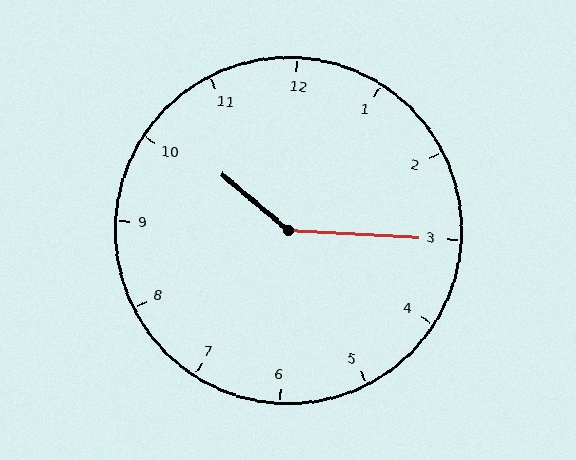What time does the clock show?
10:15.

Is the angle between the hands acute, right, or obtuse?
It is obtuse.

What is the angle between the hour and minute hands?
Approximately 142 degrees.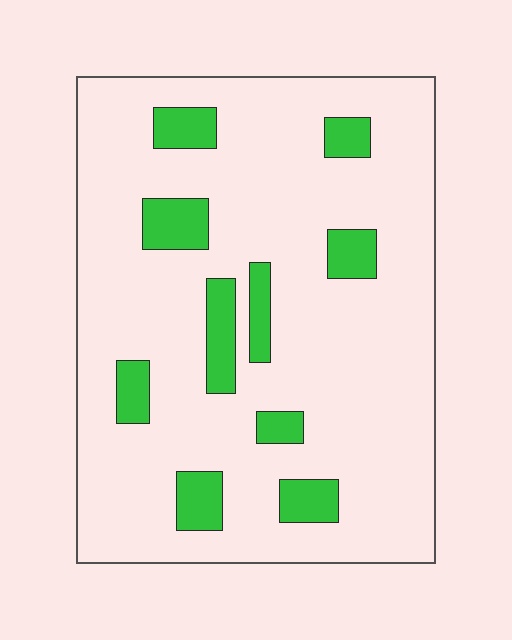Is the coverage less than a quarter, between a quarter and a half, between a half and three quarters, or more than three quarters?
Less than a quarter.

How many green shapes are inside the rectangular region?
10.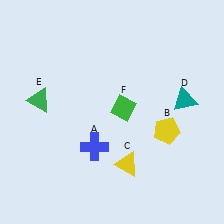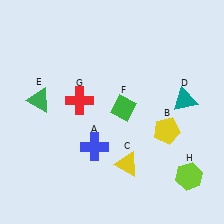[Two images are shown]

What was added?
A red cross (G), a lime hexagon (H) were added in Image 2.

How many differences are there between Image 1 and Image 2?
There are 2 differences between the two images.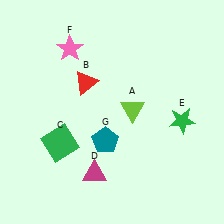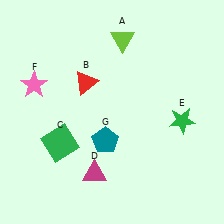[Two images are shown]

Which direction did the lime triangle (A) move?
The lime triangle (A) moved up.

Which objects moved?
The objects that moved are: the lime triangle (A), the pink star (F).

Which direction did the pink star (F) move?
The pink star (F) moved down.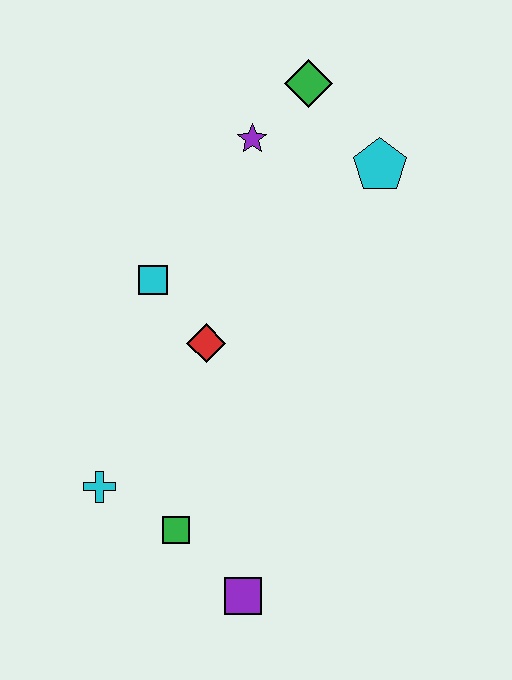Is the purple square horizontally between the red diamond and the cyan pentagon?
Yes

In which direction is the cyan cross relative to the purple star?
The cyan cross is below the purple star.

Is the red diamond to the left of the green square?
No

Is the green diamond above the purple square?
Yes